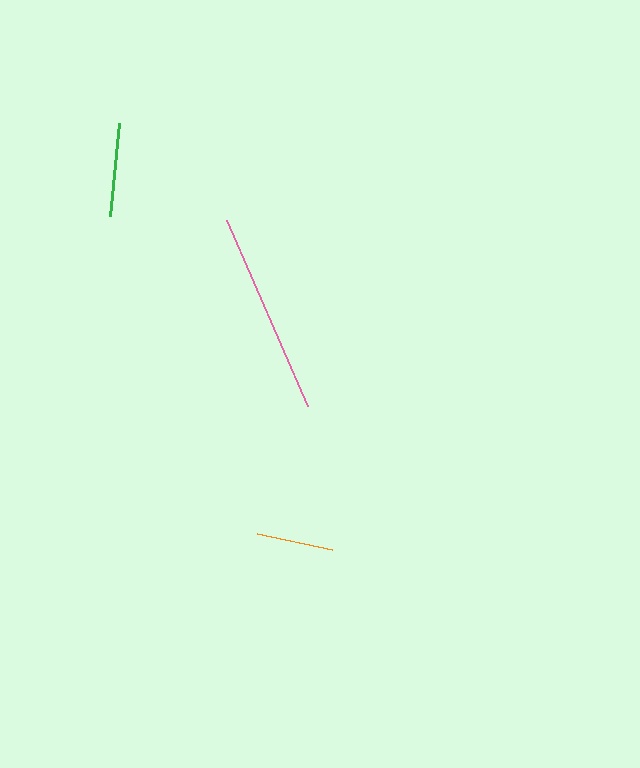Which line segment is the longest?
The pink line is the longest at approximately 203 pixels.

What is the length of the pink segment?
The pink segment is approximately 203 pixels long.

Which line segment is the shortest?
The orange line is the shortest at approximately 77 pixels.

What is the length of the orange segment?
The orange segment is approximately 77 pixels long.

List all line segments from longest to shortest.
From longest to shortest: pink, green, orange.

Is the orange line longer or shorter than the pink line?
The pink line is longer than the orange line.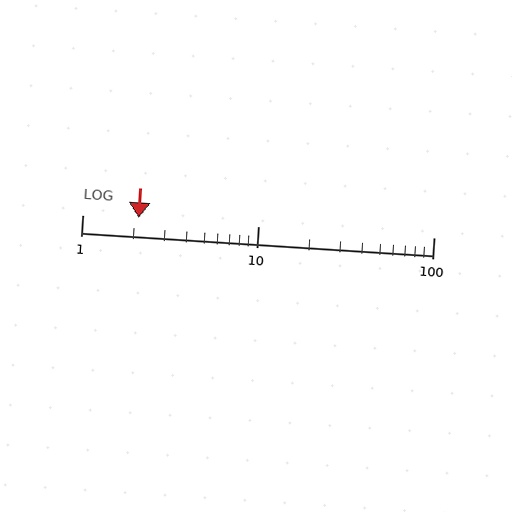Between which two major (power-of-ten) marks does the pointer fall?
The pointer is between 1 and 10.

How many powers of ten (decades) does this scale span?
The scale spans 2 decades, from 1 to 100.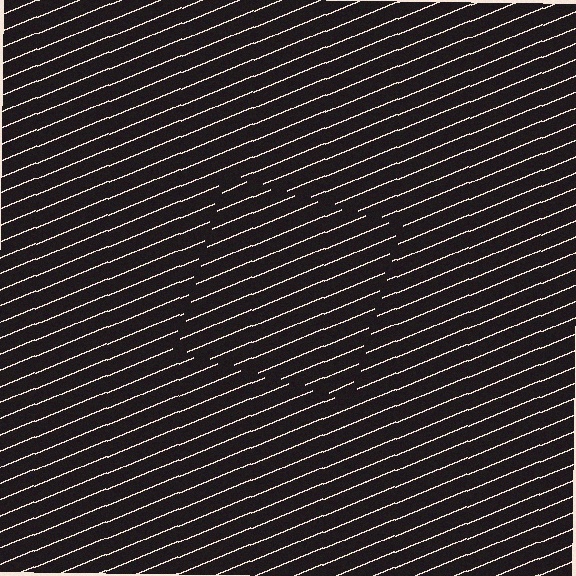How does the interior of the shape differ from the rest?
The interior of the shape contains the same grating, shifted by half a period — the contour is defined by the phase discontinuity where line-ends from the inner and outer gratings abut.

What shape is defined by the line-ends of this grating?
An illusory square. The interior of the shape contains the same grating, shifted by half a period — the contour is defined by the phase discontinuity where line-ends from the inner and outer gratings abut.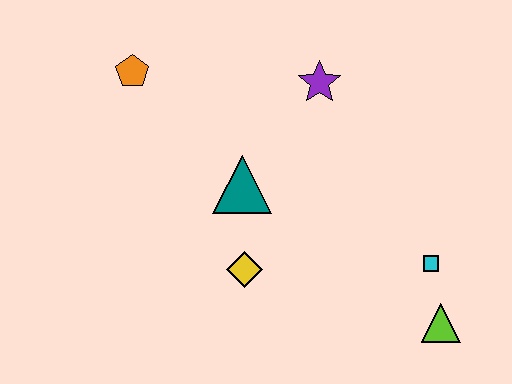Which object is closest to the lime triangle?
The cyan square is closest to the lime triangle.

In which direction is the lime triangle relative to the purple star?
The lime triangle is below the purple star.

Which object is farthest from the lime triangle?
The orange pentagon is farthest from the lime triangle.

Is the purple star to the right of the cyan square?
No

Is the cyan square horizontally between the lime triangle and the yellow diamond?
Yes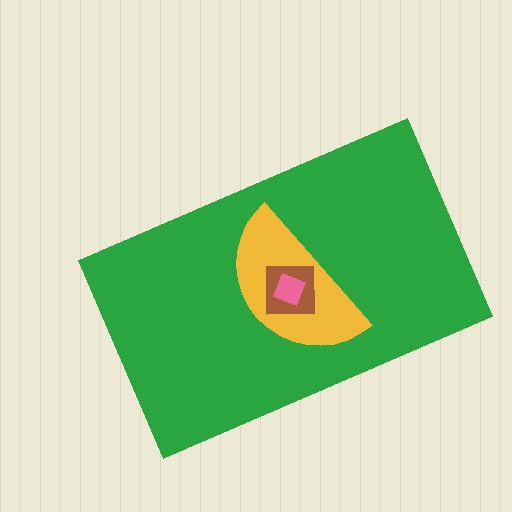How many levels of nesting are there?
4.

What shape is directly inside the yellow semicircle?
The brown square.